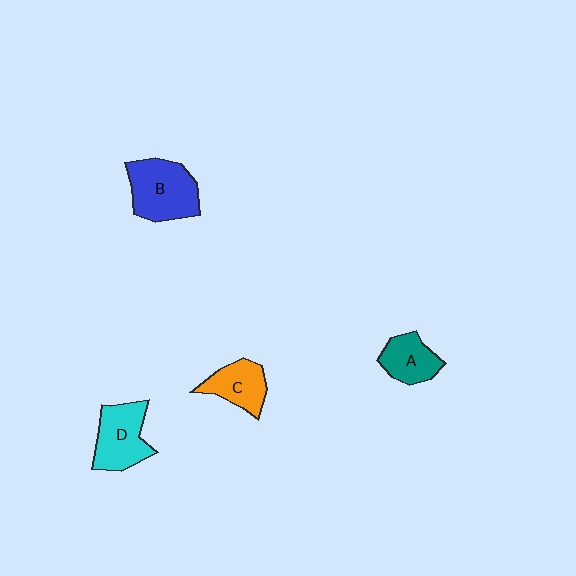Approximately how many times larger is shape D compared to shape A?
Approximately 1.4 times.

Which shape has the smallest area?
Shape A (teal).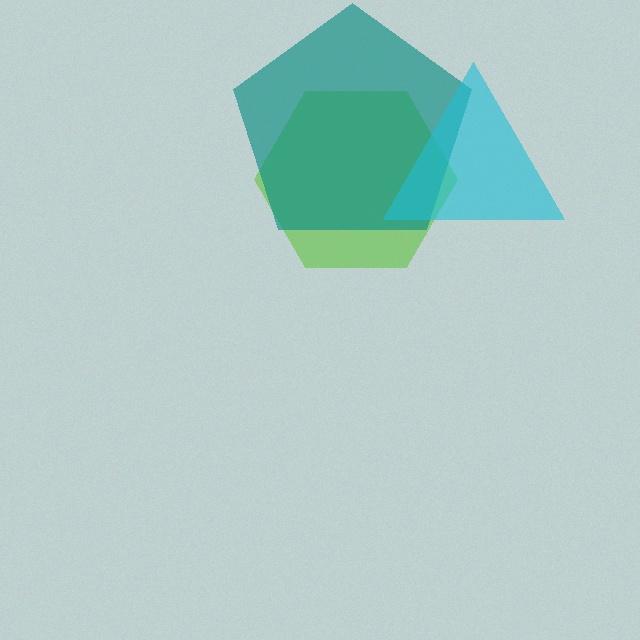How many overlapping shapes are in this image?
There are 3 overlapping shapes in the image.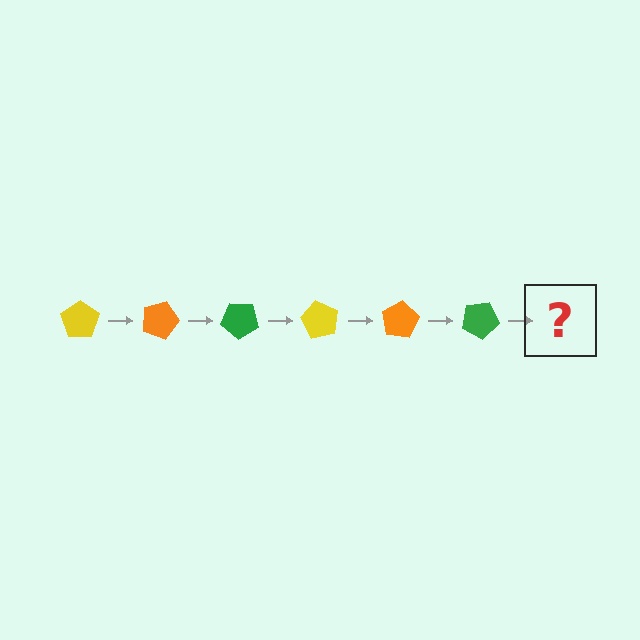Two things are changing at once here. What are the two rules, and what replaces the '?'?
The two rules are that it rotates 20 degrees each step and the color cycles through yellow, orange, and green. The '?' should be a yellow pentagon, rotated 120 degrees from the start.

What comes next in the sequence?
The next element should be a yellow pentagon, rotated 120 degrees from the start.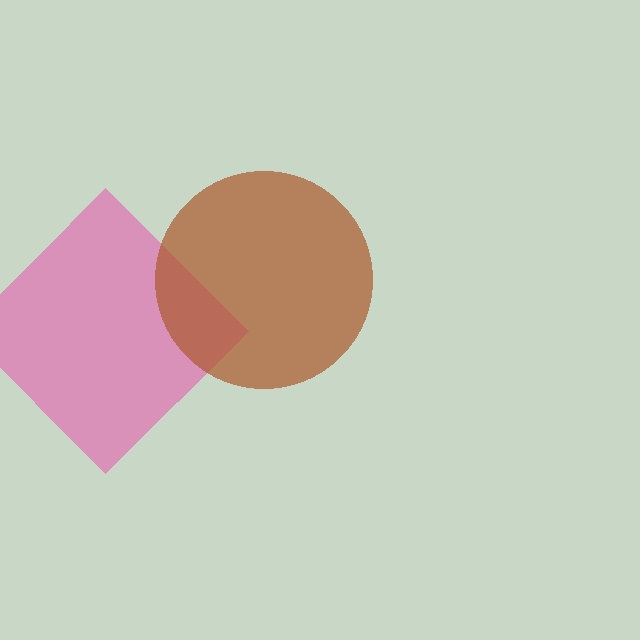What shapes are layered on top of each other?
The layered shapes are: a pink diamond, a brown circle.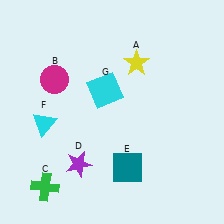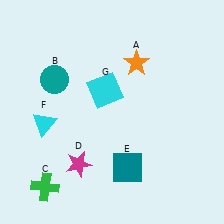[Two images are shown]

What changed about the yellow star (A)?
In Image 1, A is yellow. In Image 2, it changed to orange.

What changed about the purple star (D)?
In Image 1, D is purple. In Image 2, it changed to magenta.